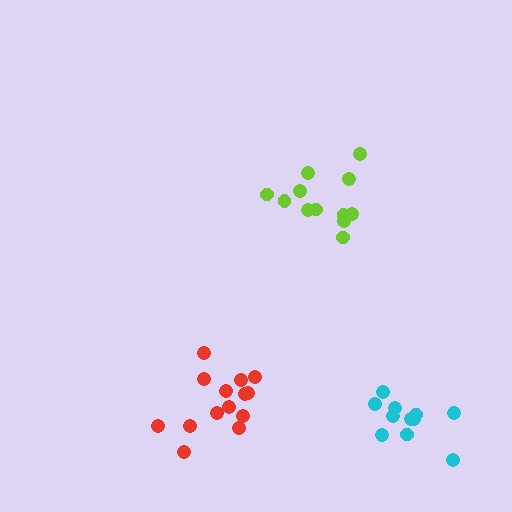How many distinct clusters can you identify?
There are 3 distinct clusters.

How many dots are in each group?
Group 1: 12 dots, Group 2: 14 dots, Group 3: 11 dots (37 total).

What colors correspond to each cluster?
The clusters are colored: lime, red, cyan.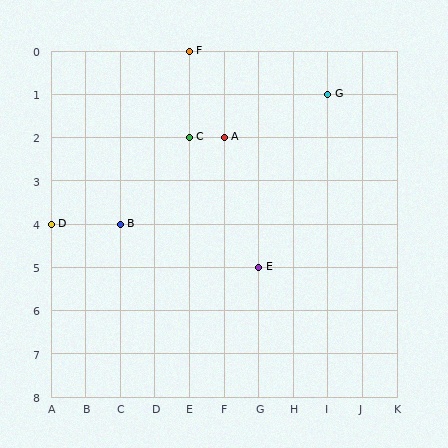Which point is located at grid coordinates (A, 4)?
Point D is at (A, 4).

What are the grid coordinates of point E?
Point E is at grid coordinates (G, 5).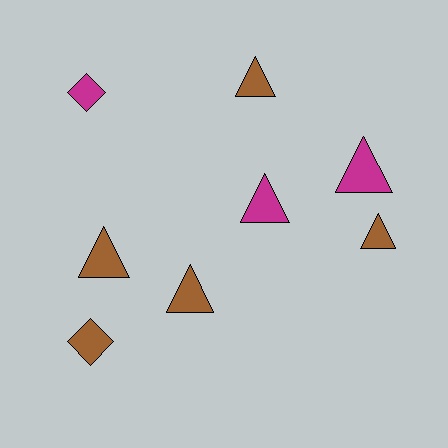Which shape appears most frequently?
Triangle, with 6 objects.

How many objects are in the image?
There are 8 objects.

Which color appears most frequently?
Brown, with 5 objects.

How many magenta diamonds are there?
There is 1 magenta diamond.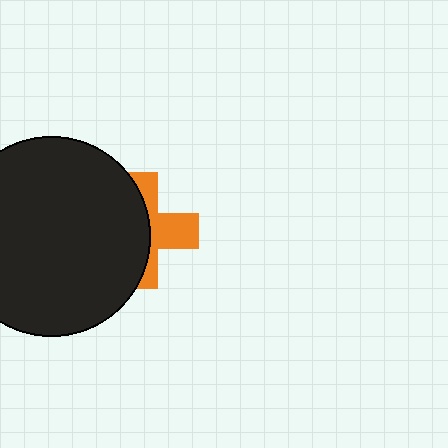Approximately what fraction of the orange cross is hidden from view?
Roughly 58% of the orange cross is hidden behind the black circle.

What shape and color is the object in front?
The object in front is a black circle.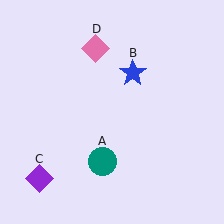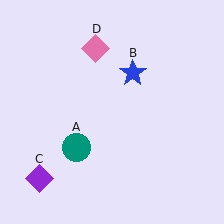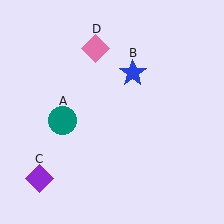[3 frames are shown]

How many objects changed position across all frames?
1 object changed position: teal circle (object A).